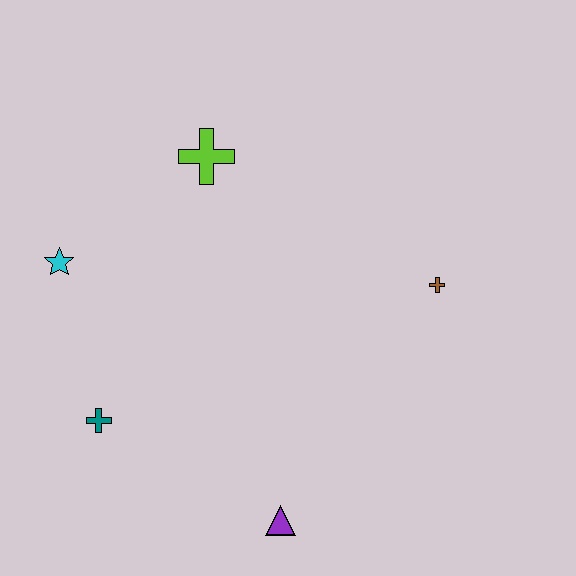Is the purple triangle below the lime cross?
Yes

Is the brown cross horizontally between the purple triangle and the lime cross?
No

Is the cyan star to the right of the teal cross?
No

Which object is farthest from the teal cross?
The brown cross is farthest from the teal cross.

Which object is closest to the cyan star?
The teal cross is closest to the cyan star.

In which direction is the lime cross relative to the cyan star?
The lime cross is to the right of the cyan star.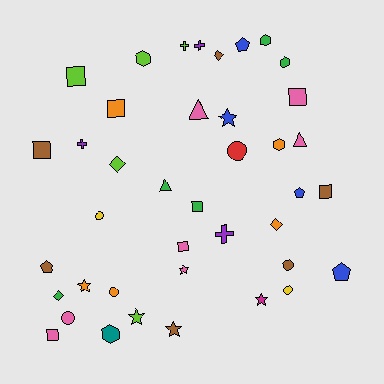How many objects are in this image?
There are 40 objects.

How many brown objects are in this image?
There are 6 brown objects.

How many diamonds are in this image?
There are 4 diamonds.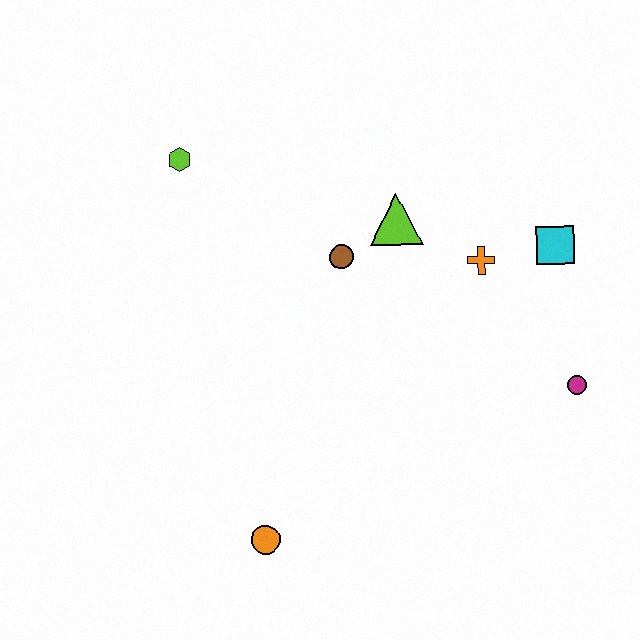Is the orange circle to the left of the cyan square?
Yes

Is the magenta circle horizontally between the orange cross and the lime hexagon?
No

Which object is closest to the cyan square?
The orange cross is closest to the cyan square.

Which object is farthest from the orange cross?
The orange circle is farthest from the orange cross.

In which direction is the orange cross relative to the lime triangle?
The orange cross is to the right of the lime triangle.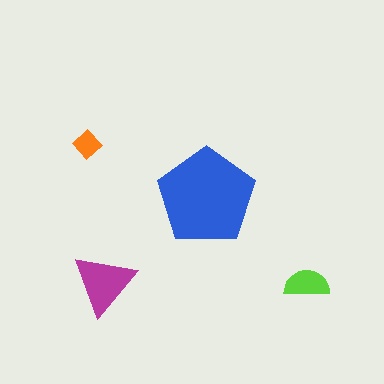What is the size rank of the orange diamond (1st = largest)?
4th.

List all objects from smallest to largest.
The orange diamond, the lime semicircle, the magenta triangle, the blue pentagon.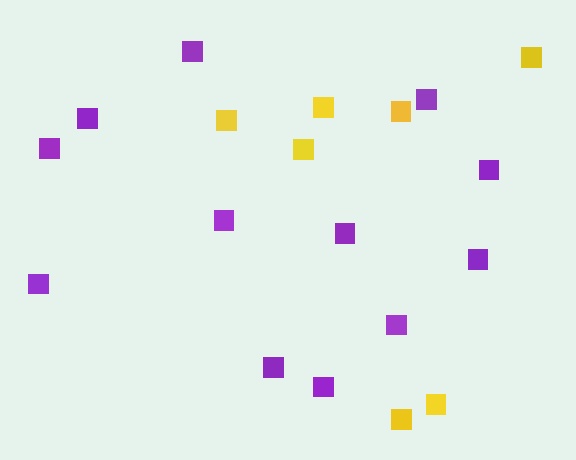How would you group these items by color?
There are 2 groups: one group of yellow squares (7) and one group of purple squares (12).